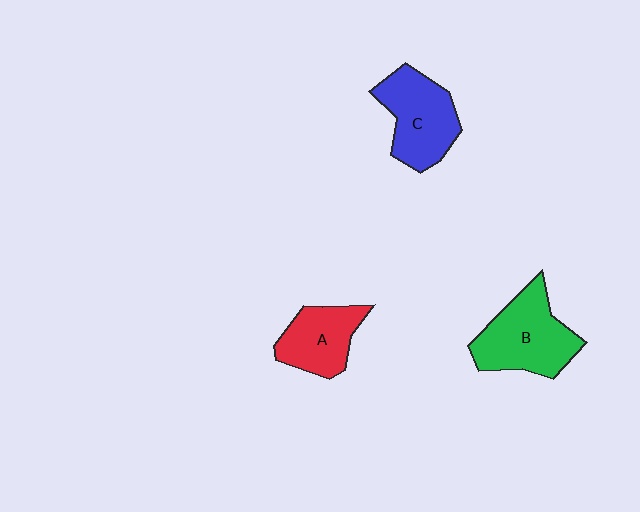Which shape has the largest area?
Shape B (green).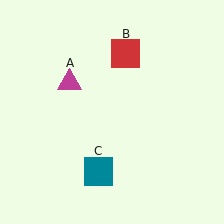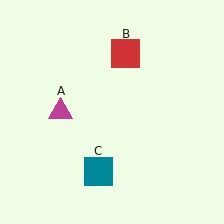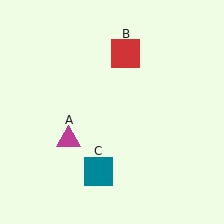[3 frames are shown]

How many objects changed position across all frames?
1 object changed position: magenta triangle (object A).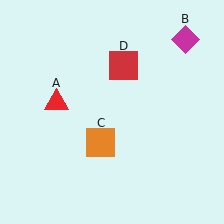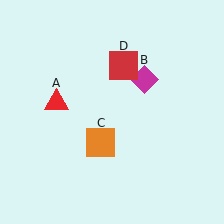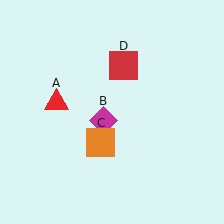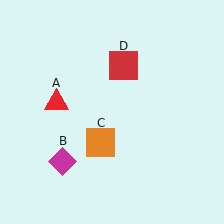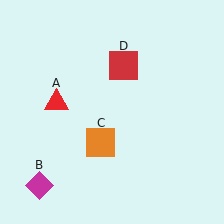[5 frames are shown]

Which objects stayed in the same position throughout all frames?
Red triangle (object A) and orange square (object C) and red square (object D) remained stationary.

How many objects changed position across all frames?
1 object changed position: magenta diamond (object B).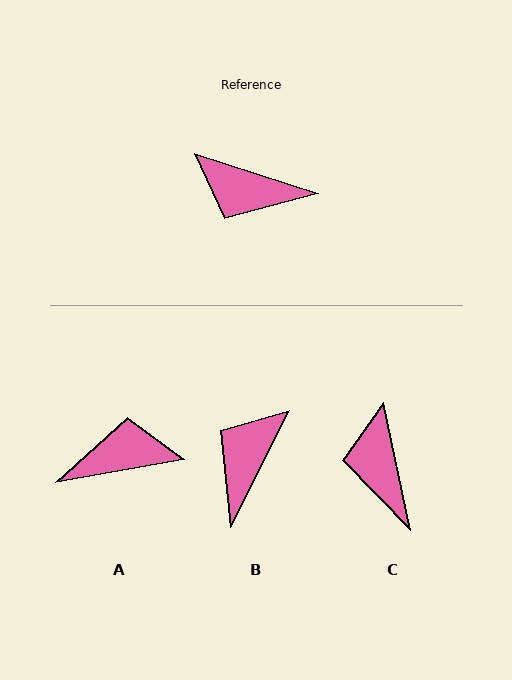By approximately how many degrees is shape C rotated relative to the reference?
Approximately 60 degrees clockwise.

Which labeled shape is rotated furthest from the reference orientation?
A, about 152 degrees away.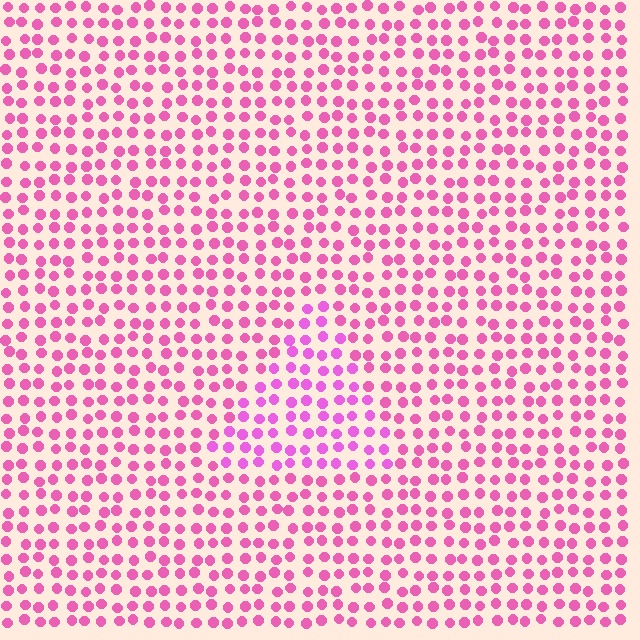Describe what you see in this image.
The image is filled with small pink elements in a uniform arrangement. A triangle-shaped region is visible where the elements are tinted to a slightly different hue, forming a subtle color boundary.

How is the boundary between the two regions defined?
The boundary is defined purely by a slight shift in hue (about 20 degrees). Spacing, size, and orientation are identical on both sides.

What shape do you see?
I see a triangle.